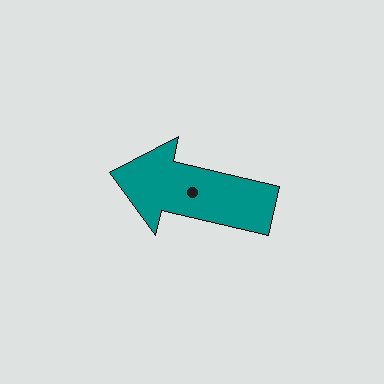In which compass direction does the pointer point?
West.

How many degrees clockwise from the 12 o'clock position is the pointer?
Approximately 283 degrees.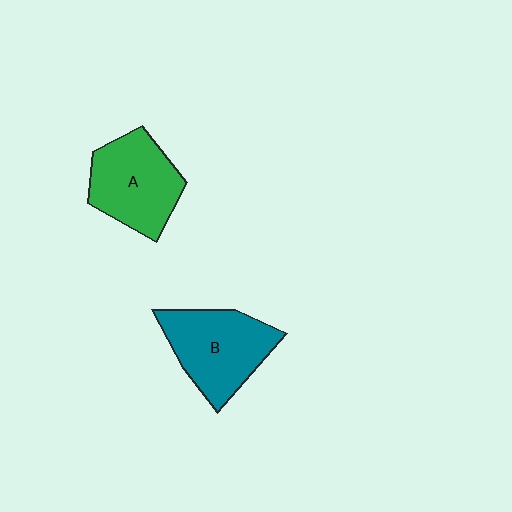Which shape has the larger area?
Shape B (teal).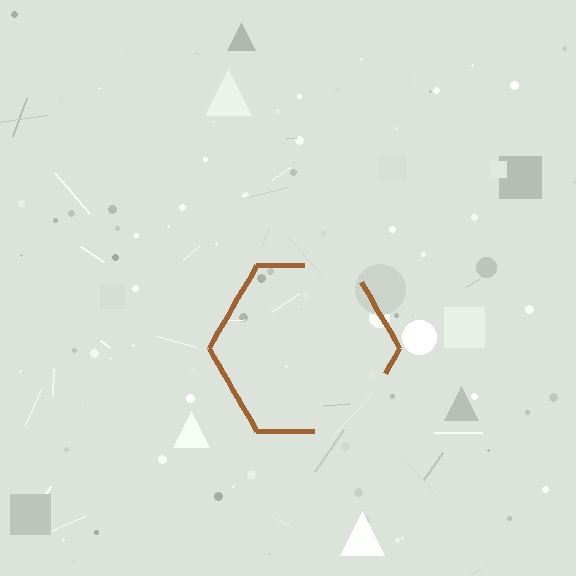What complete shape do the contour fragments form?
The contour fragments form a hexagon.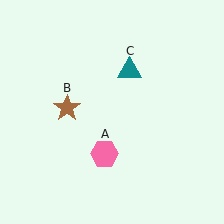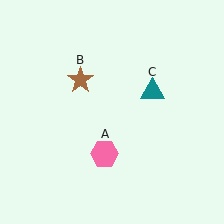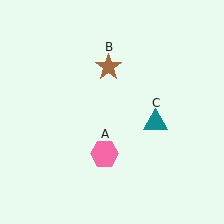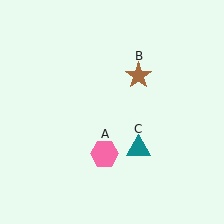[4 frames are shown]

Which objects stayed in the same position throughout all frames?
Pink hexagon (object A) remained stationary.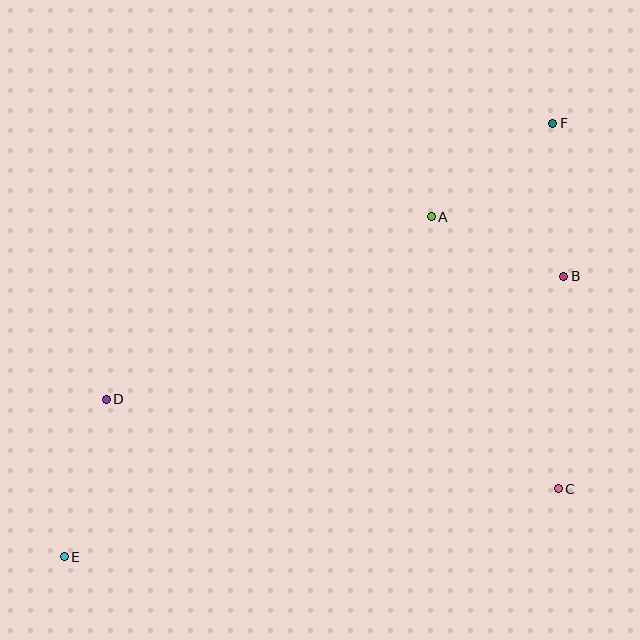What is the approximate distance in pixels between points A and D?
The distance between A and D is approximately 373 pixels.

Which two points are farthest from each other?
Points E and F are farthest from each other.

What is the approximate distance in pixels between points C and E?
The distance between C and E is approximately 499 pixels.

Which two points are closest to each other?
Points A and B are closest to each other.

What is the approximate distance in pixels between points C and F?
The distance between C and F is approximately 366 pixels.